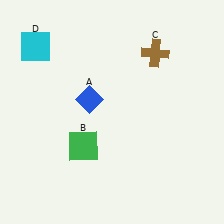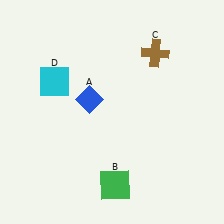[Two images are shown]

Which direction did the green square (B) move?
The green square (B) moved down.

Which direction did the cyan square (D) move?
The cyan square (D) moved down.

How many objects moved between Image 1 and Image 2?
2 objects moved between the two images.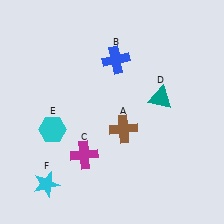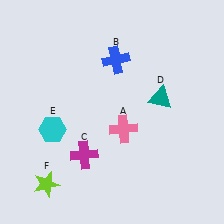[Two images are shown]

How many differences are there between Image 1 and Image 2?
There are 2 differences between the two images.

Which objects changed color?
A changed from brown to pink. F changed from cyan to lime.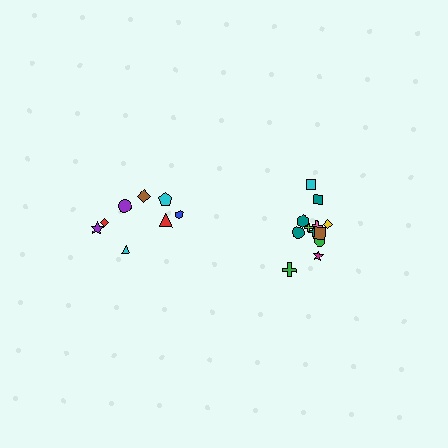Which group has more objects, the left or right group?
The right group.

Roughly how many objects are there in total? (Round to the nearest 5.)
Roughly 20 objects in total.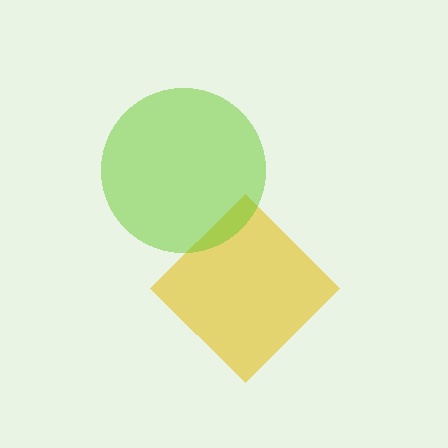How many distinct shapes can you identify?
There are 2 distinct shapes: a yellow diamond, a lime circle.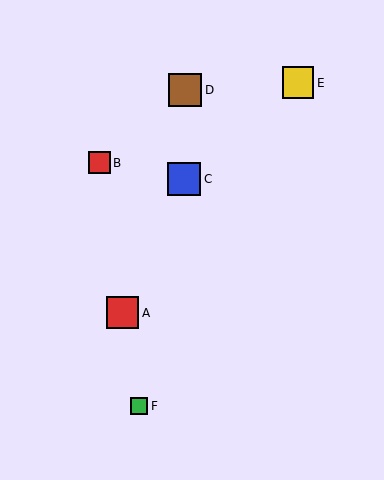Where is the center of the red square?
The center of the red square is at (100, 163).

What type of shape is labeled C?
Shape C is a blue square.